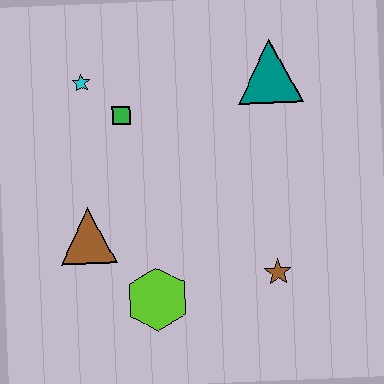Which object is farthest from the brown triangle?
The teal triangle is farthest from the brown triangle.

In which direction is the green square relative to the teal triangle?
The green square is to the left of the teal triangle.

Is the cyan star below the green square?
No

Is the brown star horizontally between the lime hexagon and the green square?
No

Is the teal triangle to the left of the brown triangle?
No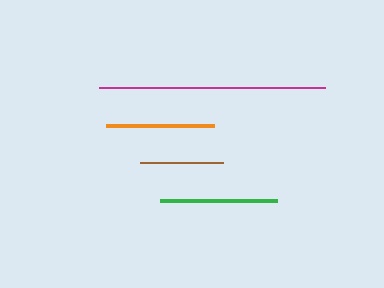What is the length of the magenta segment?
The magenta segment is approximately 226 pixels long.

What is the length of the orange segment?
The orange segment is approximately 109 pixels long.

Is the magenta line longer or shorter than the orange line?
The magenta line is longer than the orange line.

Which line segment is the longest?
The magenta line is the longest at approximately 226 pixels.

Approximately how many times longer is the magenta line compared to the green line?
The magenta line is approximately 1.9 times the length of the green line.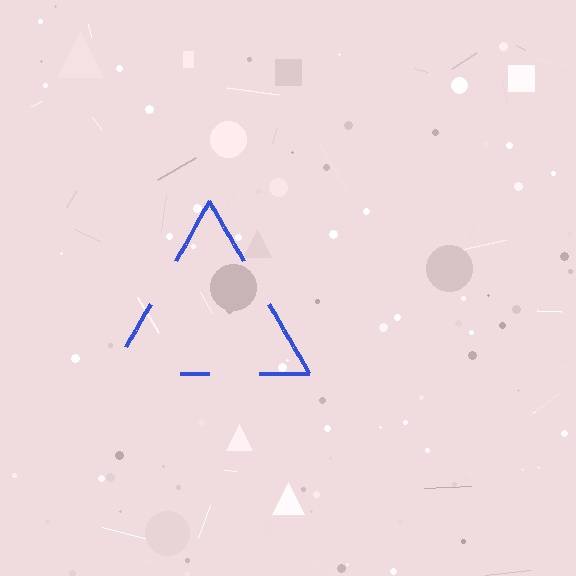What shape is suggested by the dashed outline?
The dashed outline suggests a triangle.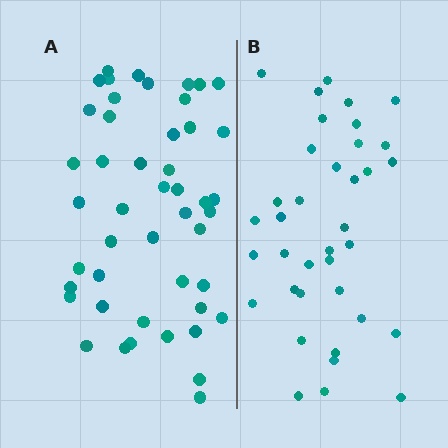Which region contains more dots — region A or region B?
Region A (the left region) has more dots.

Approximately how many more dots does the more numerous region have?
Region A has roughly 10 or so more dots than region B.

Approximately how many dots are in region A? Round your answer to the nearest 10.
About 50 dots. (The exact count is 47, which rounds to 50.)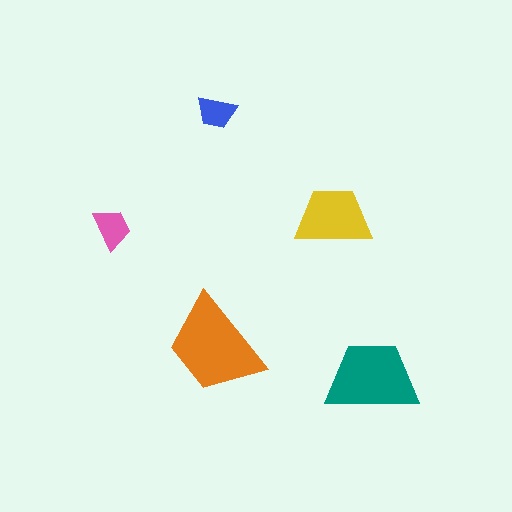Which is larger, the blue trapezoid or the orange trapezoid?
The orange one.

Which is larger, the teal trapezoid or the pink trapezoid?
The teal one.